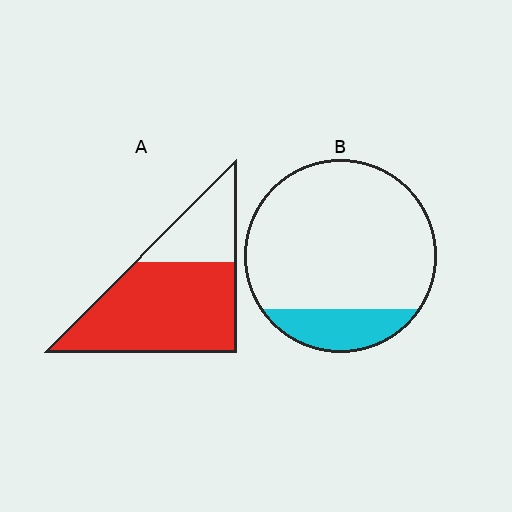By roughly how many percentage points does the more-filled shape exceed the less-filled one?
By roughly 55 percentage points (A over B).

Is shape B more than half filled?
No.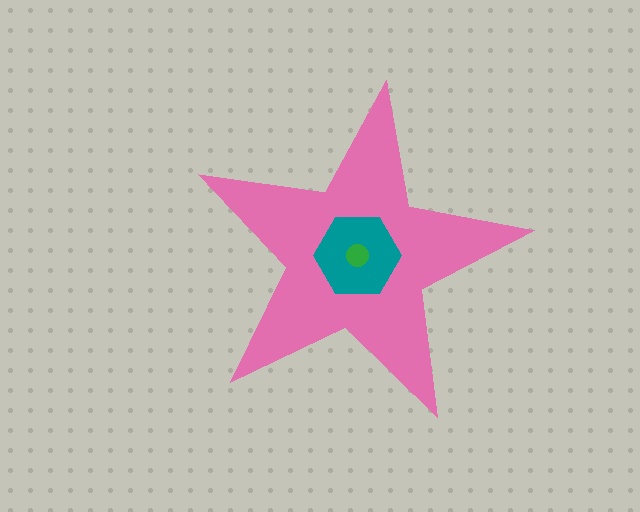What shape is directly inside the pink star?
The teal hexagon.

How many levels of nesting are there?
3.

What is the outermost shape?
The pink star.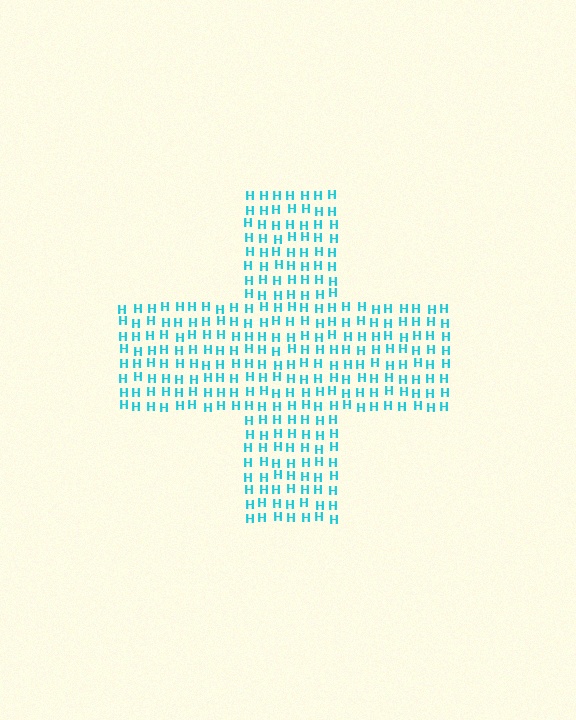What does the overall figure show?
The overall figure shows a cross.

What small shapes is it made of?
It is made of small letter H's.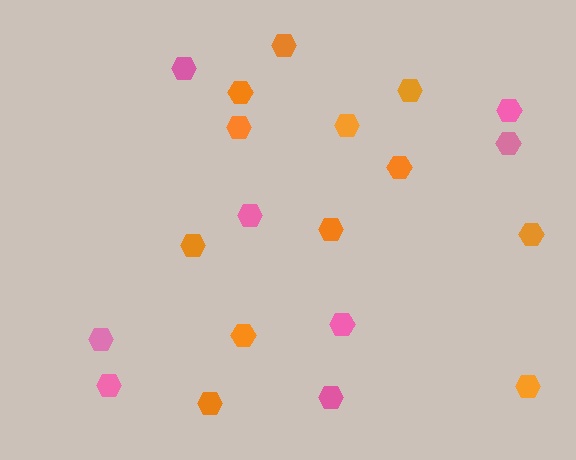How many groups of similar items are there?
There are 2 groups: one group of orange hexagons (12) and one group of pink hexagons (8).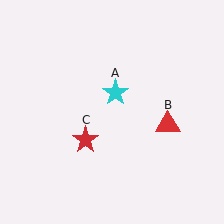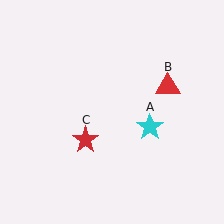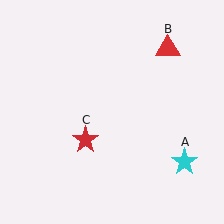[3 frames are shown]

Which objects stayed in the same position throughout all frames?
Red star (object C) remained stationary.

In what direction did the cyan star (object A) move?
The cyan star (object A) moved down and to the right.